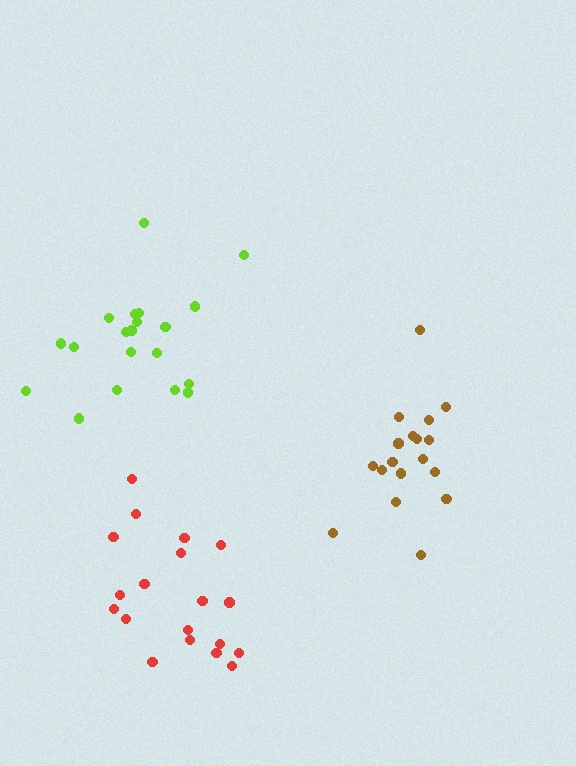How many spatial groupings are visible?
There are 3 spatial groupings.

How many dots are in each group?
Group 1: 19 dots, Group 2: 18 dots, Group 3: 20 dots (57 total).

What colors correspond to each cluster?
The clusters are colored: red, brown, lime.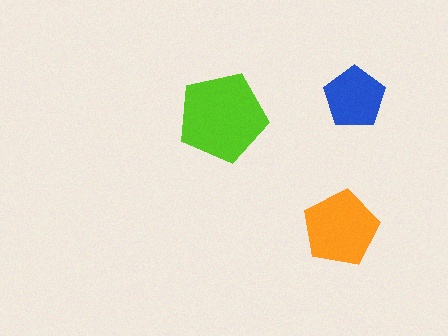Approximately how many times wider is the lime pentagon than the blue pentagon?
About 1.5 times wider.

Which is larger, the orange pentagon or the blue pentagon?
The orange one.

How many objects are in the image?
There are 3 objects in the image.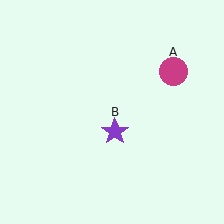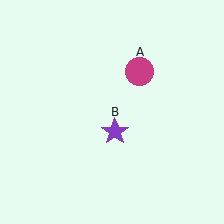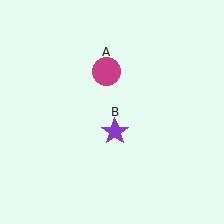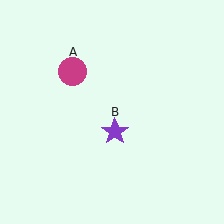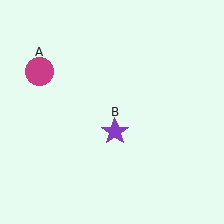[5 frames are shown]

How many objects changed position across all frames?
1 object changed position: magenta circle (object A).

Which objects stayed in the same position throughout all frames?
Purple star (object B) remained stationary.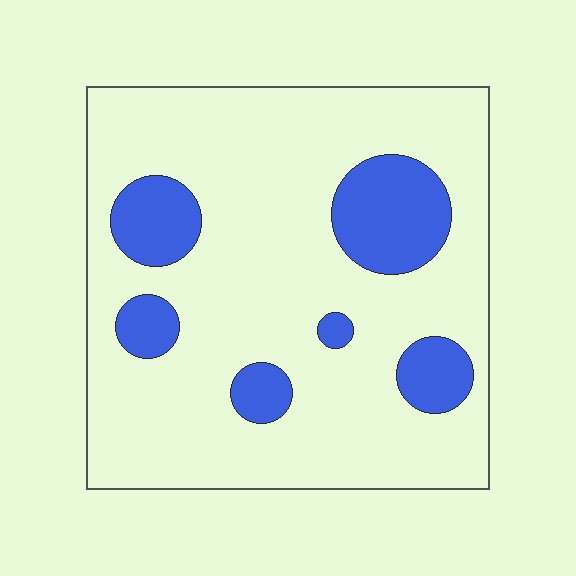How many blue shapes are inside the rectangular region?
6.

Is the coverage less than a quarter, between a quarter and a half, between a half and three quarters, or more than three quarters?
Less than a quarter.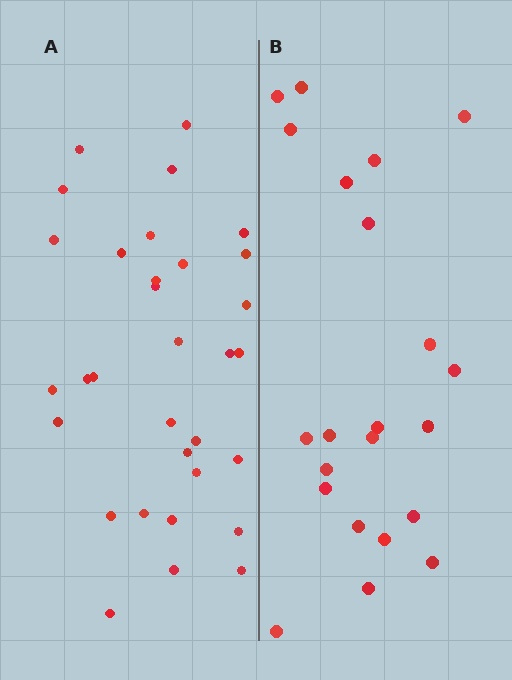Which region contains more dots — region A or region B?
Region A (the left region) has more dots.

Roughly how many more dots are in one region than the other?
Region A has roughly 10 or so more dots than region B.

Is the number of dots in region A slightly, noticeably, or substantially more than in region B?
Region A has substantially more. The ratio is roughly 1.5 to 1.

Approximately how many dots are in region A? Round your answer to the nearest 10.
About 30 dots. (The exact count is 32, which rounds to 30.)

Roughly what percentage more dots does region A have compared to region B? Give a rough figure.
About 45% more.